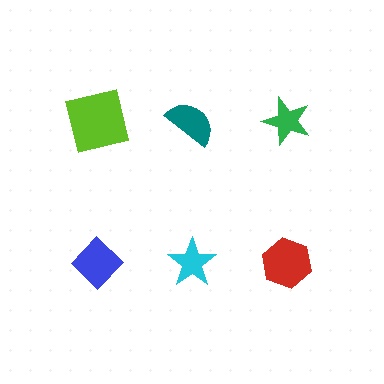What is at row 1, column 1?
A lime square.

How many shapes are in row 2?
3 shapes.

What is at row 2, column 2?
A cyan star.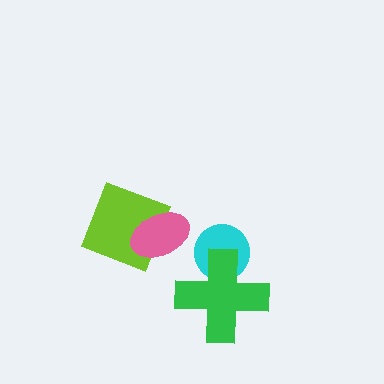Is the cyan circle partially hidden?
Yes, it is partially covered by another shape.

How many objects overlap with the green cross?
1 object overlaps with the green cross.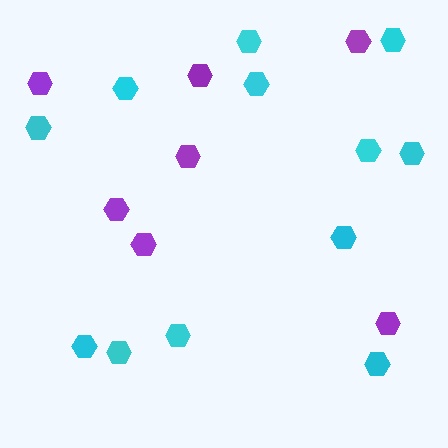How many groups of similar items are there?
There are 2 groups: one group of cyan hexagons (12) and one group of purple hexagons (7).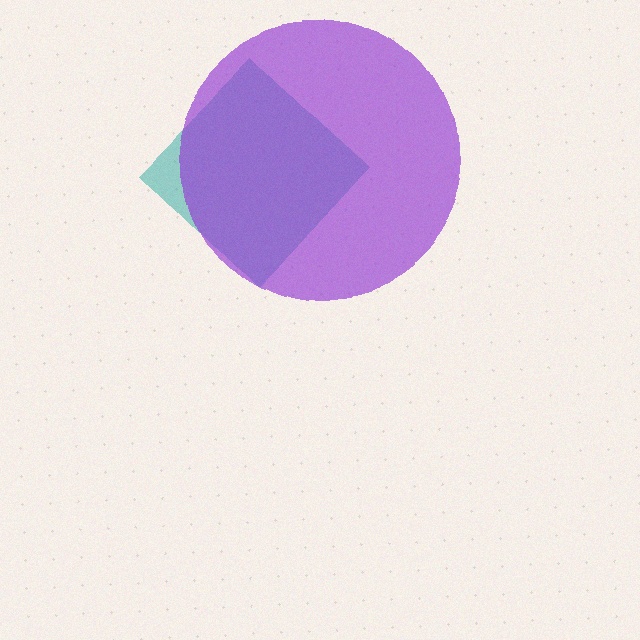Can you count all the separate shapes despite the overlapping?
Yes, there are 2 separate shapes.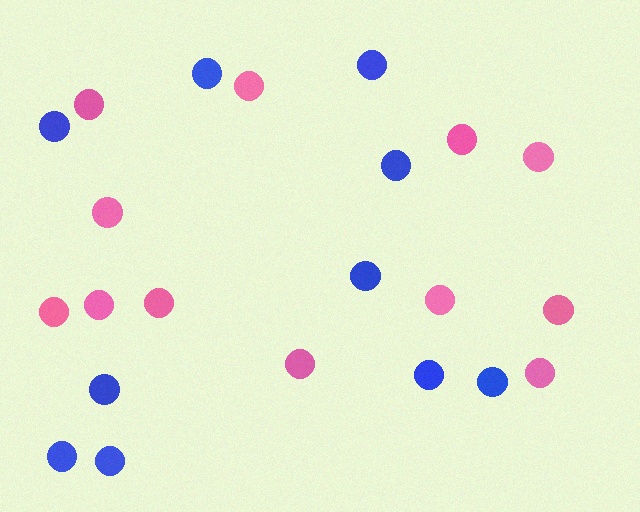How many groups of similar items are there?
There are 2 groups: one group of blue circles (10) and one group of pink circles (12).